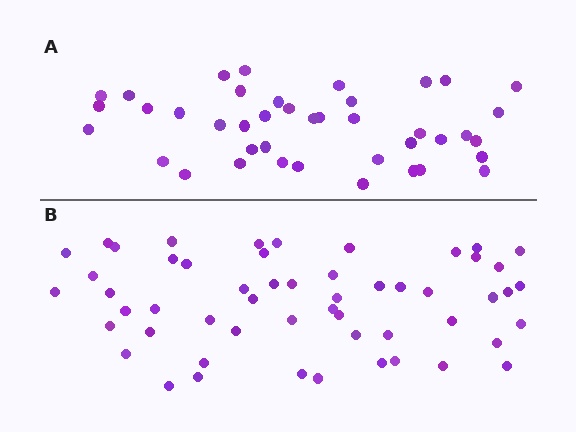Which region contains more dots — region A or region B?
Region B (the bottom region) has more dots.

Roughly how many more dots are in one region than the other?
Region B has approximately 15 more dots than region A.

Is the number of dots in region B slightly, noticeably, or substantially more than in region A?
Region B has noticeably more, but not dramatically so. The ratio is roughly 1.3 to 1.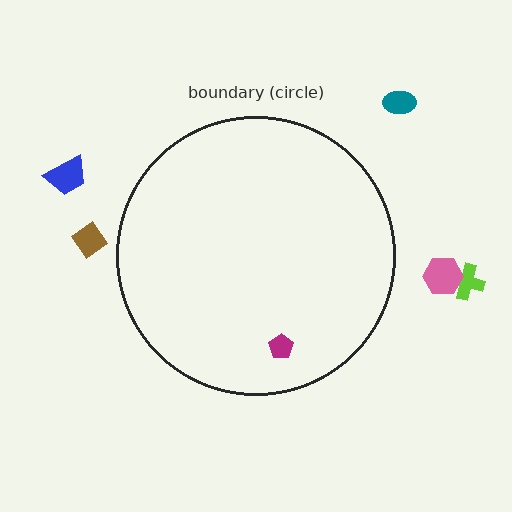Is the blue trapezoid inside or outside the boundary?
Outside.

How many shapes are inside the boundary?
1 inside, 5 outside.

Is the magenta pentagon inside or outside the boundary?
Inside.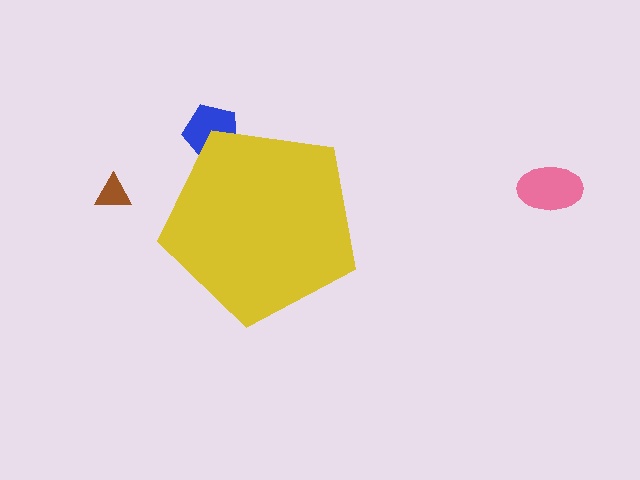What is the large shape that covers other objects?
A yellow pentagon.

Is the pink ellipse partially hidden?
No, the pink ellipse is fully visible.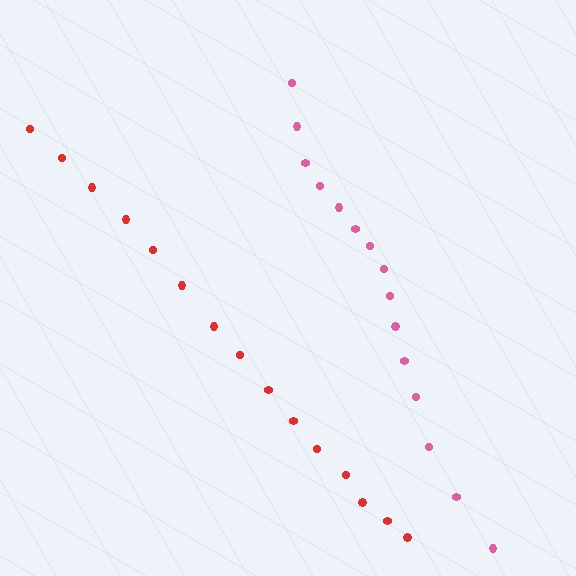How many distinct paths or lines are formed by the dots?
There are 2 distinct paths.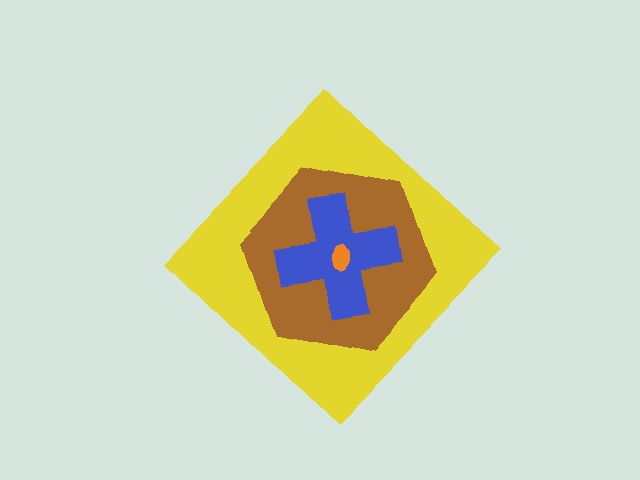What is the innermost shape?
The orange ellipse.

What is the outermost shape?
The yellow diamond.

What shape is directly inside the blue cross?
The orange ellipse.